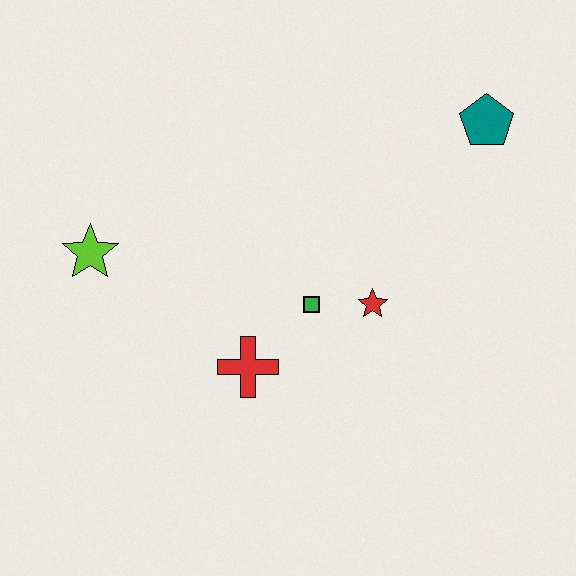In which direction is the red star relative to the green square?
The red star is to the right of the green square.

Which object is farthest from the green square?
The teal pentagon is farthest from the green square.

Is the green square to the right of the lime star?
Yes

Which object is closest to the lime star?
The red cross is closest to the lime star.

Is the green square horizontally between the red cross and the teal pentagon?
Yes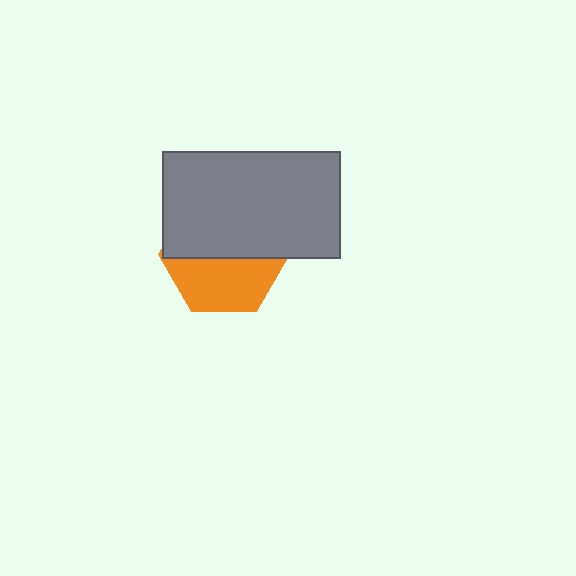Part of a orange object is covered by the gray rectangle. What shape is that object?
It is a hexagon.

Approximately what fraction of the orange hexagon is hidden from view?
Roughly 55% of the orange hexagon is hidden behind the gray rectangle.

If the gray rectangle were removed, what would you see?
You would see the complete orange hexagon.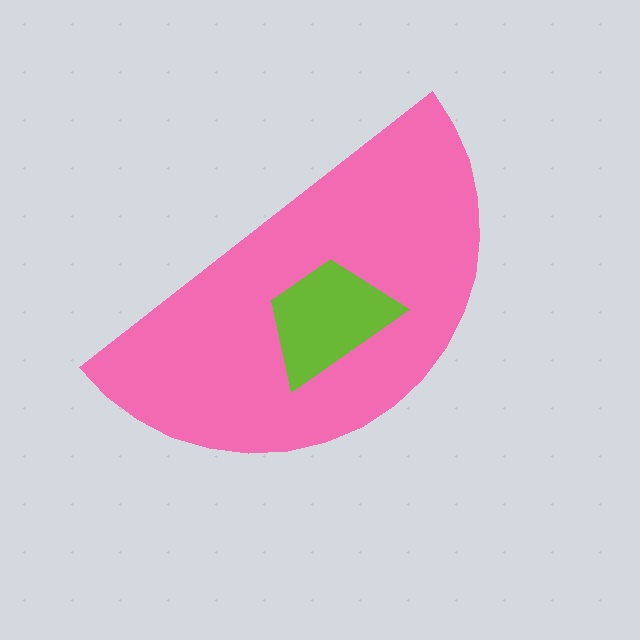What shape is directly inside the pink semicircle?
The lime trapezoid.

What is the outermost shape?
The pink semicircle.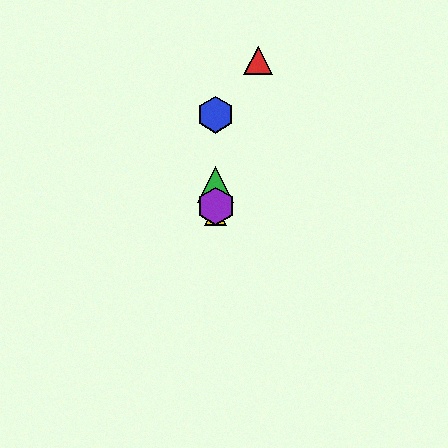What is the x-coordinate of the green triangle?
The green triangle is at x≈216.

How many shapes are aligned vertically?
4 shapes (the blue hexagon, the green triangle, the yellow triangle, the purple hexagon) are aligned vertically.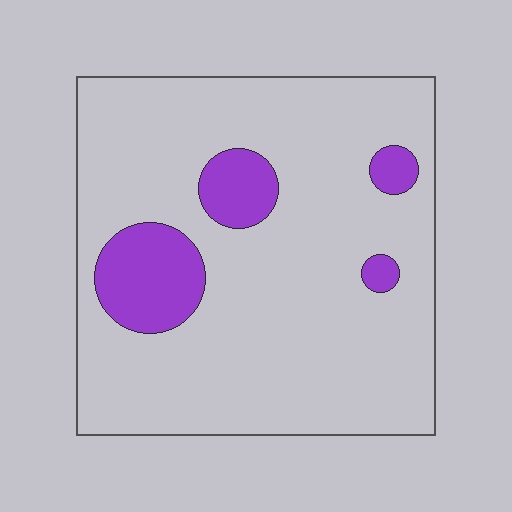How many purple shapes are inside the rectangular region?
4.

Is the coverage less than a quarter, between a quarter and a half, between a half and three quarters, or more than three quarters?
Less than a quarter.